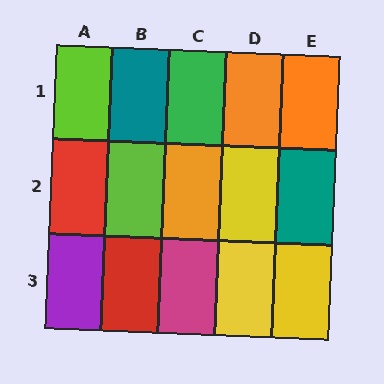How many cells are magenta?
1 cell is magenta.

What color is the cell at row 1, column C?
Green.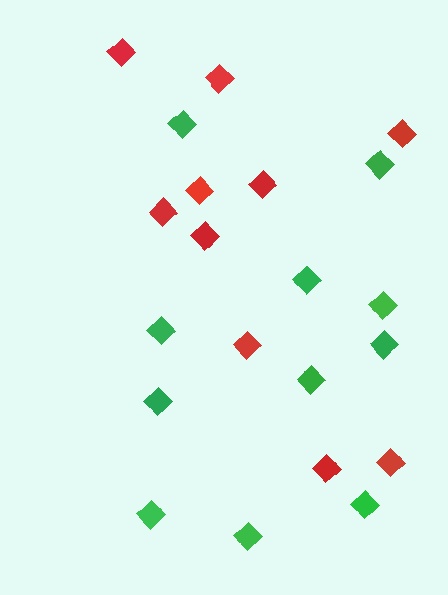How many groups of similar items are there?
There are 2 groups: one group of green diamonds (11) and one group of red diamonds (10).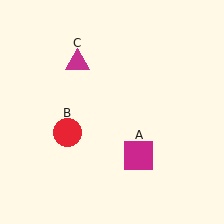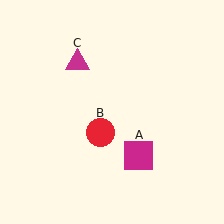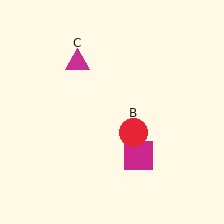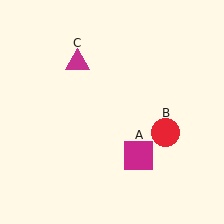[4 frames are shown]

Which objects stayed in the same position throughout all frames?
Magenta square (object A) and magenta triangle (object C) remained stationary.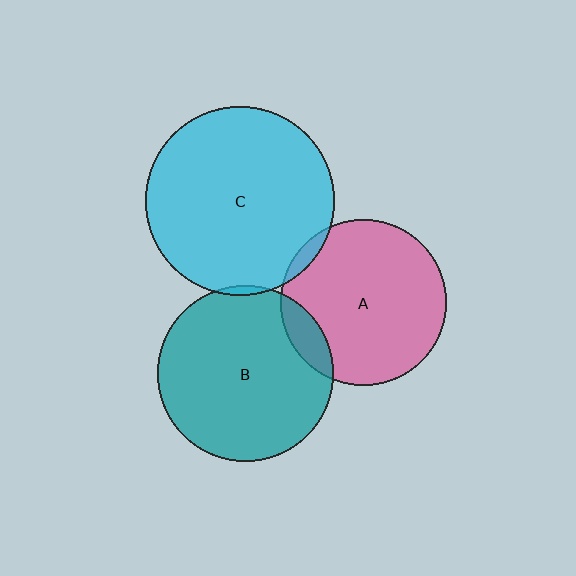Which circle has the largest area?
Circle C (cyan).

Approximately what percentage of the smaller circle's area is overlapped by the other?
Approximately 5%.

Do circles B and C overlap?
Yes.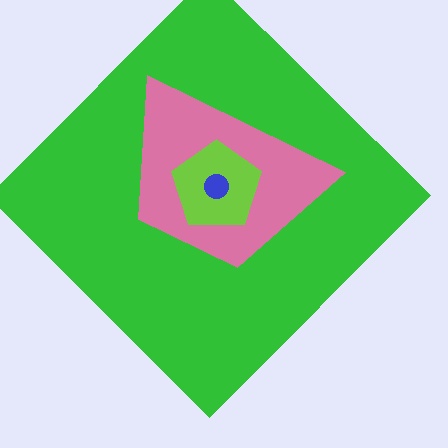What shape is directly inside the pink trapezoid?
The lime pentagon.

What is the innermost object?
The blue circle.